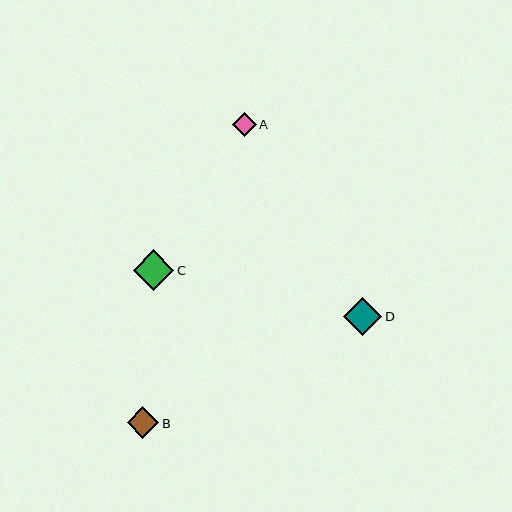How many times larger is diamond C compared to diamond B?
Diamond C is approximately 1.3 times the size of diamond B.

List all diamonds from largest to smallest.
From largest to smallest: C, D, B, A.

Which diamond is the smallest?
Diamond A is the smallest with a size of approximately 24 pixels.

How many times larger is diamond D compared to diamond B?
Diamond D is approximately 1.2 times the size of diamond B.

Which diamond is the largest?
Diamond C is the largest with a size of approximately 41 pixels.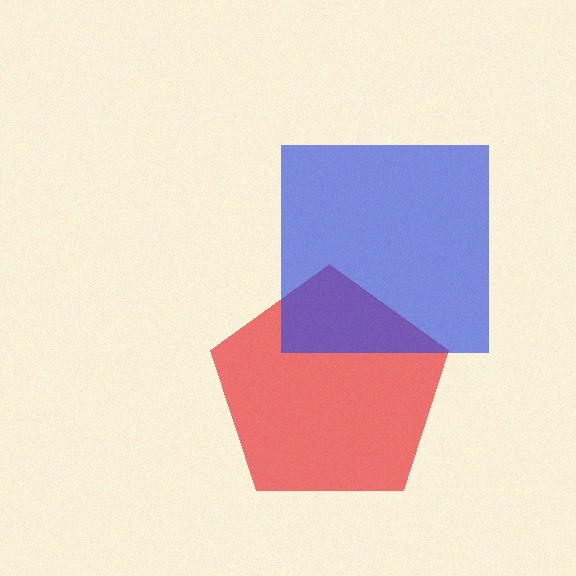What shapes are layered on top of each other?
The layered shapes are: a red pentagon, a blue square.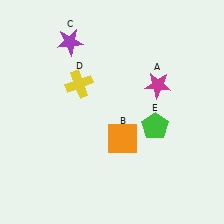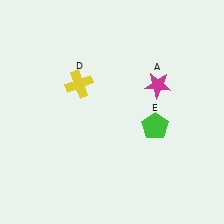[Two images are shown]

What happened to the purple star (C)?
The purple star (C) was removed in Image 2. It was in the top-left area of Image 1.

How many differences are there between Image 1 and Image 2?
There are 2 differences between the two images.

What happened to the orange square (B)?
The orange square (B) was removed in Image 2. It was in the bottom-right area of Image 1.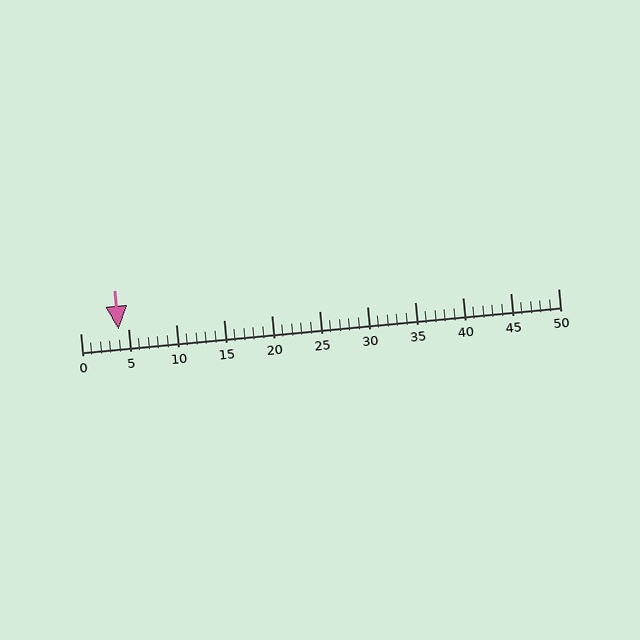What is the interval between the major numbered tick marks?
The major tick marks are spaced 5 units apart.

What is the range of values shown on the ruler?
The ruler shows values from 0 to 50.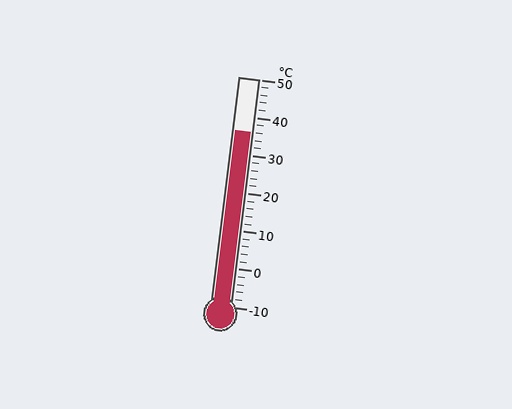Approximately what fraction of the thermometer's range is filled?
The thermometer is filled to approximately 75% of its range.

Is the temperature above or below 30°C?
The temperature is above 30°C.